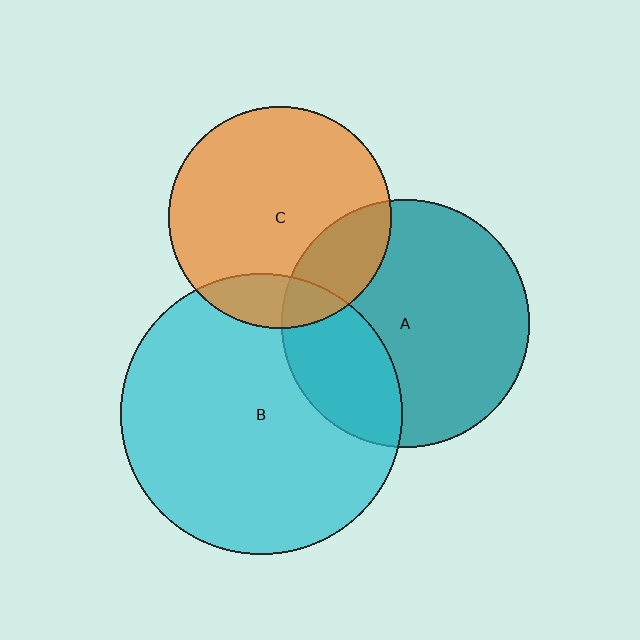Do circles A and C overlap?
Yes.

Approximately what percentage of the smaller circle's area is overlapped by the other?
Approximately 20%.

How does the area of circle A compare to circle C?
Approximately 1.2 times.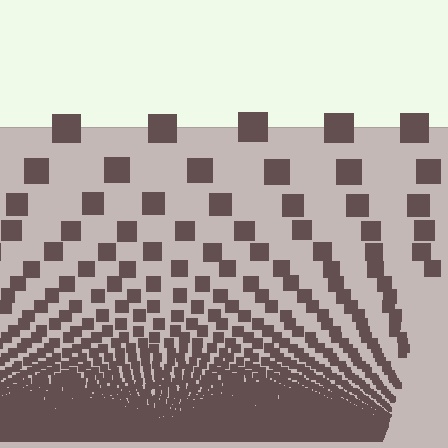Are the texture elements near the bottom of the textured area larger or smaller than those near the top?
Smaller. The gradient is inverted — elements near the bottom are smaller and denser.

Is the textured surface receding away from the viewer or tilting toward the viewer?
The surface appears to tilt toward the viewer. Texture elements get larger and sparser toward the top.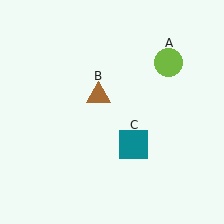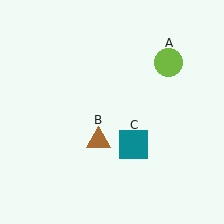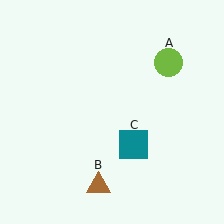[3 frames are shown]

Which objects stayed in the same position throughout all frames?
Lime circle (object A) and teal square (object C) remained stationary.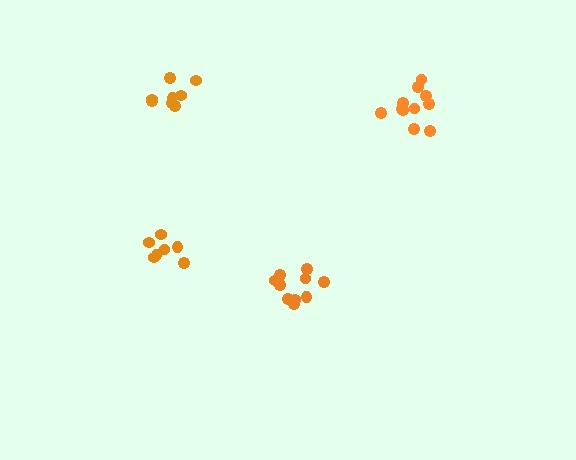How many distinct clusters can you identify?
There are 4 distinct clusters.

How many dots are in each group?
Group 1: 11 dots, Group 2: 11 dots, Group 3: 7 dots, Group 4: 8 dots (37 total).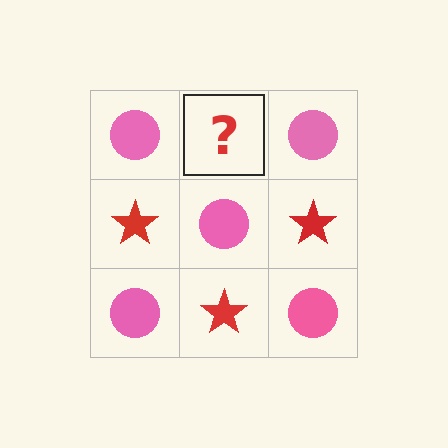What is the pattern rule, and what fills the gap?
The rule is that it alternates pink circle and red star in a checkerboard pattern. The gap should be filled with a red star.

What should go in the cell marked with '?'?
The missing cell should contain a red star.